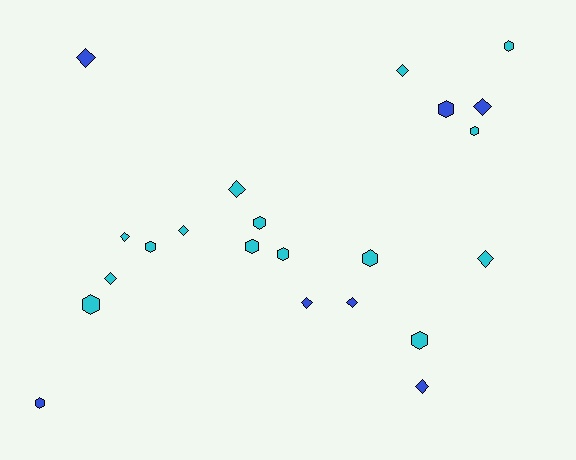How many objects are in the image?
There are 22 objects.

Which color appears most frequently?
Cyan, with 15 objects.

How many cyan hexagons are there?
There are 9 cyan hexagons.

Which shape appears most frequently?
Hexagon, with 11 objects.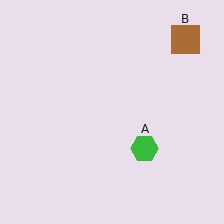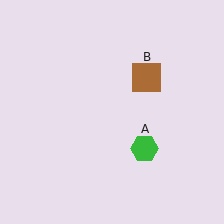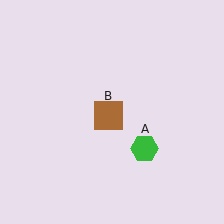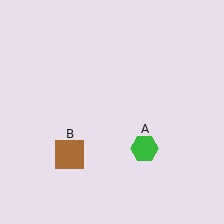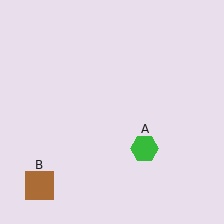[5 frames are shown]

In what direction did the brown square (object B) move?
The brown square (object B) moved down and to the left.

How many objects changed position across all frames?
1 object changed position: brown square (object B).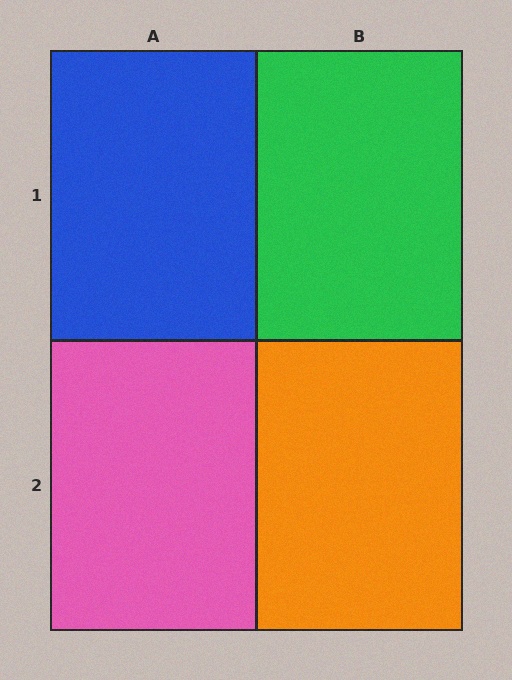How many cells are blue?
1 cell is blue.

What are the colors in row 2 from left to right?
Pink, orange.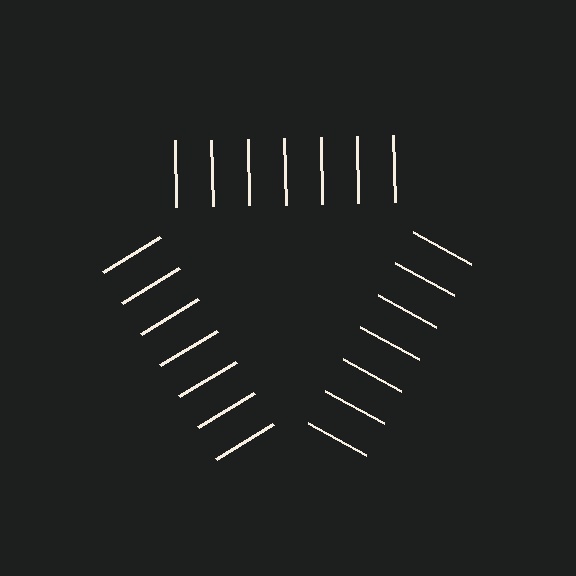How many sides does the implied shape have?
3 sides — the line-ends trace a triangle.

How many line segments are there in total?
21 — 7 along each of the 3 edges.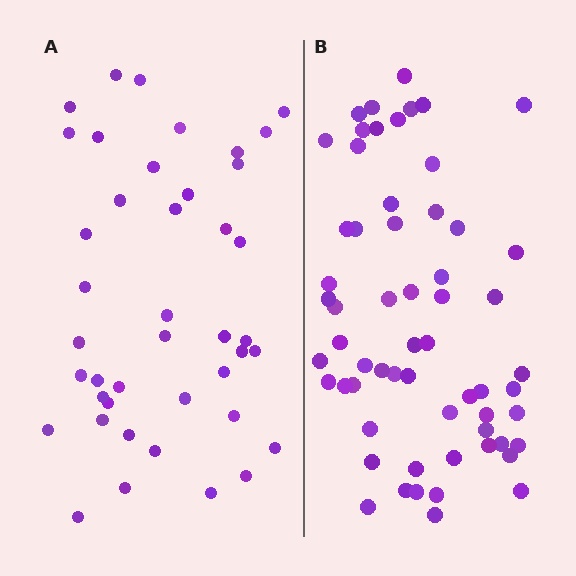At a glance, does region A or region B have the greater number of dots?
Region B (the right region) has more dots.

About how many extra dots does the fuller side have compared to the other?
Region B has approximately 20 more dots than region A.